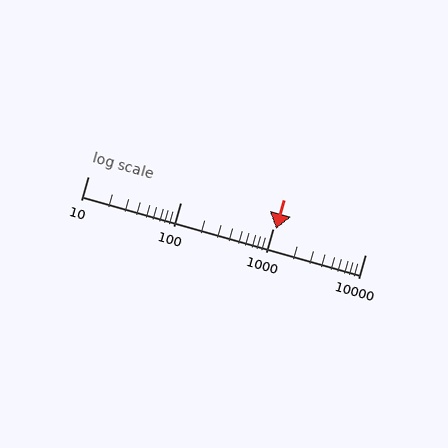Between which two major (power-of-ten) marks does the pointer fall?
The pointer is between 1000 and 10000.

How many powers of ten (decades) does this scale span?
The scale spans 3 decades, from 10 to 10000.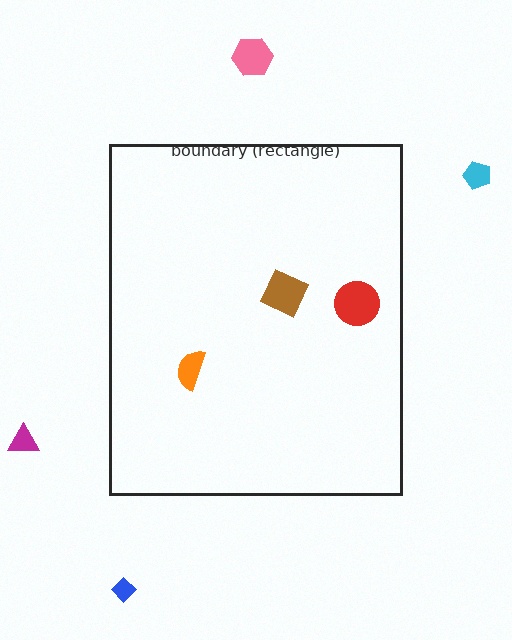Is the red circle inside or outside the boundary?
Inside.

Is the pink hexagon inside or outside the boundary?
Outside.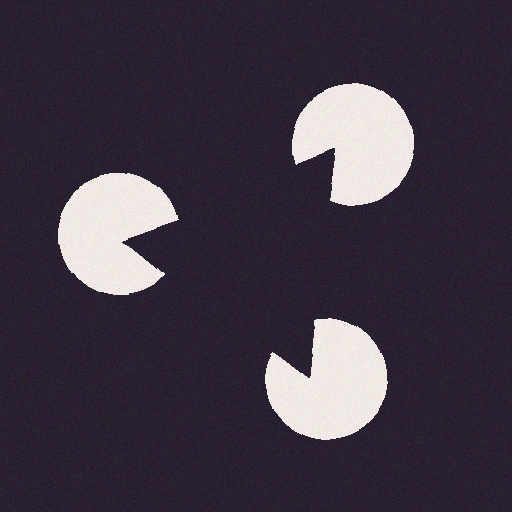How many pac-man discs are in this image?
There are 3 — one at each vertex of the illusory triangle.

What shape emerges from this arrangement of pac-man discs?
An illusory triangle — its edges are inferred from the aligned wedge cuts in the pac-man discs, not physically drawn.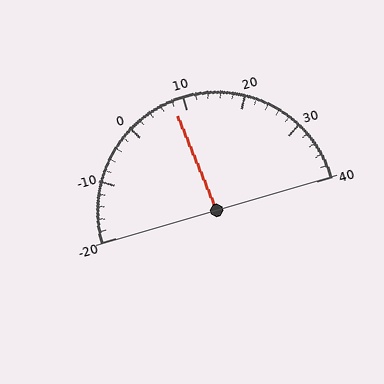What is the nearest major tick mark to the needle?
The nearest major tick mark is 10.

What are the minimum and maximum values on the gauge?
The gauge ranges from -20 to 40.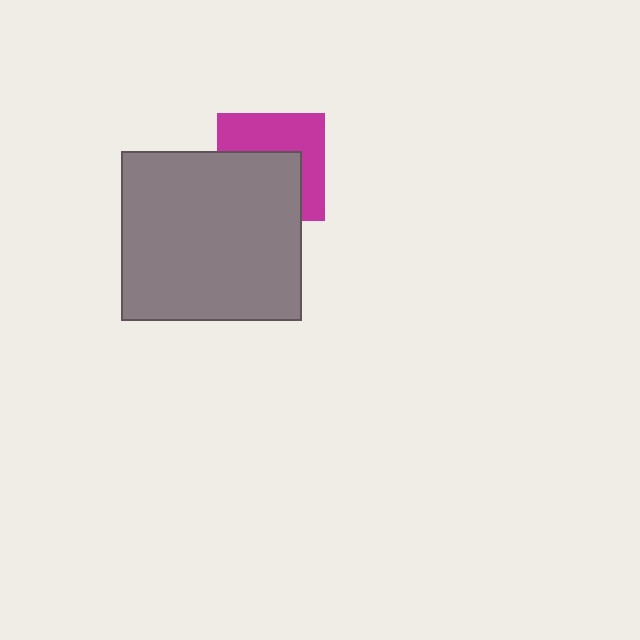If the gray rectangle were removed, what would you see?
You would see the complete magenta square.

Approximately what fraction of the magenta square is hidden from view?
Roughly 50% of the magenta square is hidden behind the gray rectangle.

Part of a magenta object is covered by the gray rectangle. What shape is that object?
It is a square.